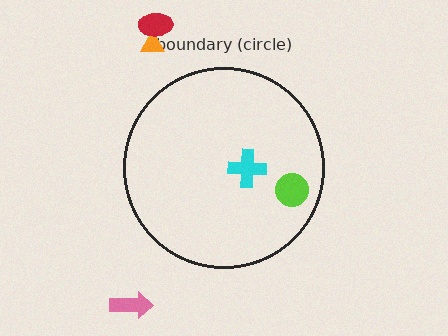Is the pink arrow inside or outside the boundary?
Outside.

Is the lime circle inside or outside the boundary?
Inside.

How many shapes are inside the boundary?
2 inside, 3 outside.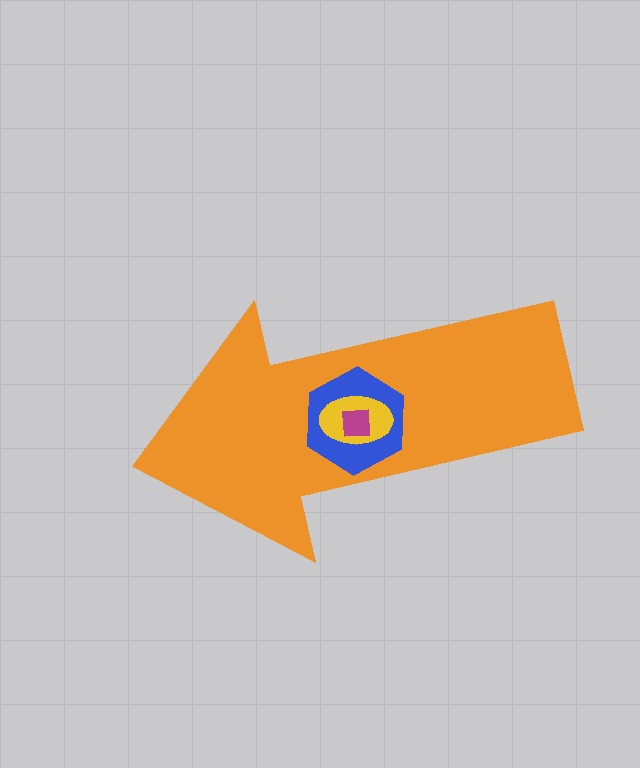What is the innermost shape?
The magenta square.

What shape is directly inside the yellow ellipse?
The magenta square.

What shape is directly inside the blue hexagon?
The yellow ellipse.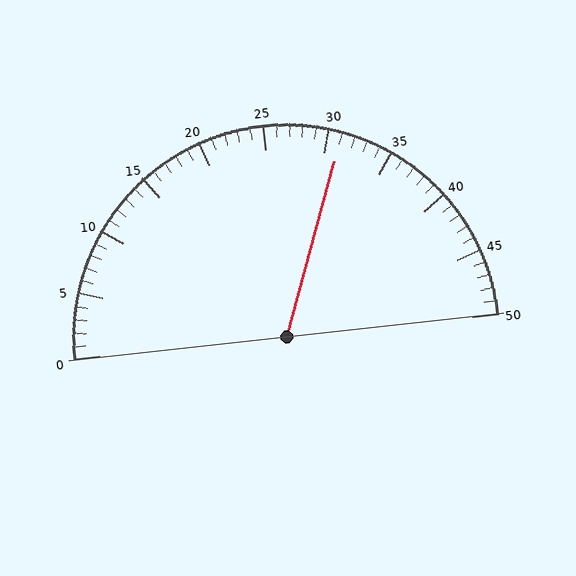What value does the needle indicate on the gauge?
The needle indicates approximately 31.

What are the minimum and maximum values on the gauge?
The gauge ranges from 0 to 50.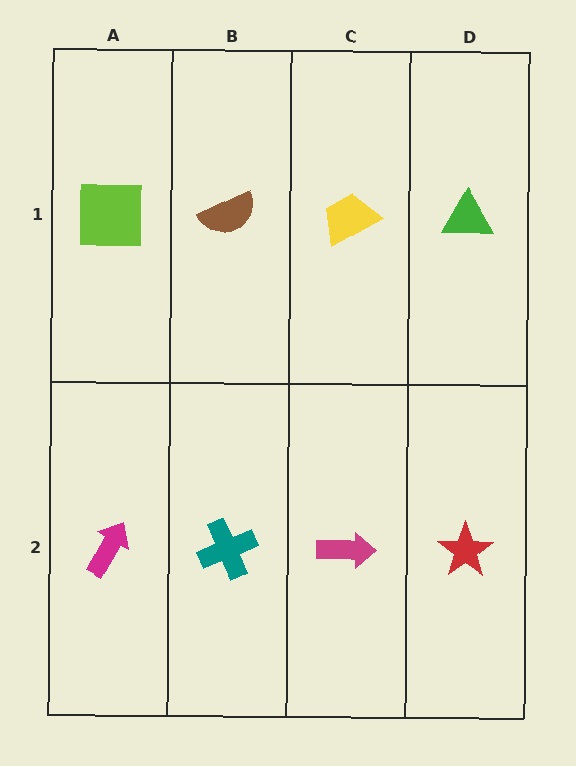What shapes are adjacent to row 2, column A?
A lime square (row 1, column A), a teal cross (row 2, column B).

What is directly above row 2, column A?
A lime square.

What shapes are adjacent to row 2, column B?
A brown semicircle (row 1, column B), a magenta arrow (row 2, column A), a magenta arrow (row 2, column C).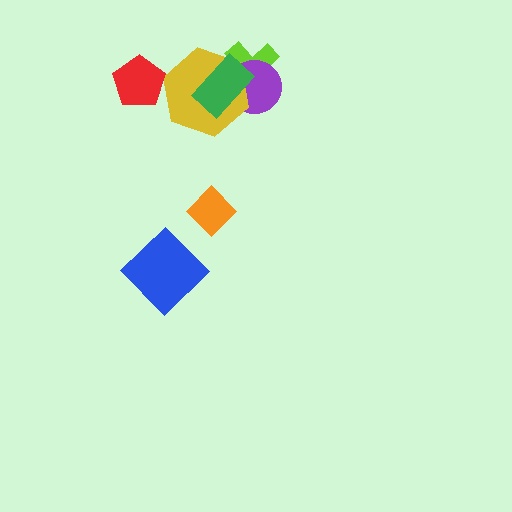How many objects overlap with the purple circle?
3 objects overlap with the purple circle.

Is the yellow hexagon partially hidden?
Yes, it is partially covered by another shape.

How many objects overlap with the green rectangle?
3 objects overlap with the green rectangle.